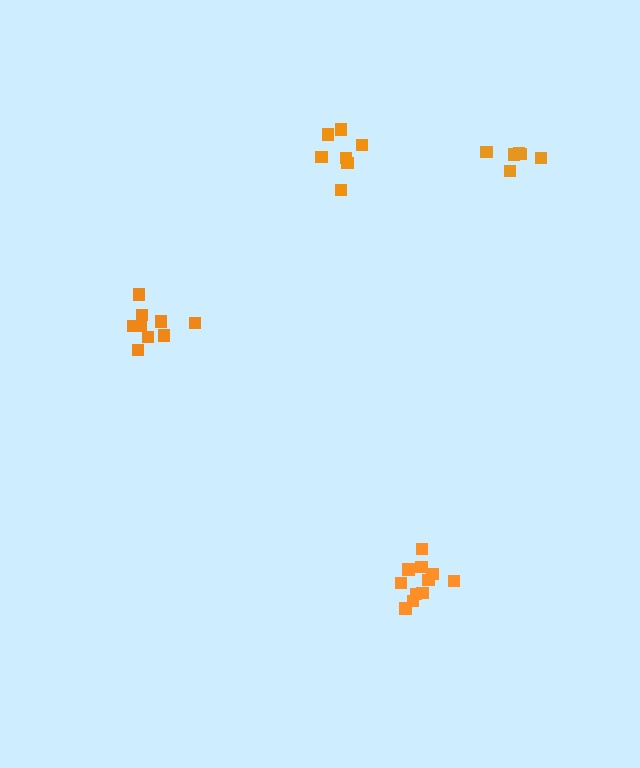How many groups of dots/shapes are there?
There are 4 groups.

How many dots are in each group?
Group 1: 7 dots, Group 2: 11 dots, Group 3: 9 dots, Group 4: 6 dots (33 total).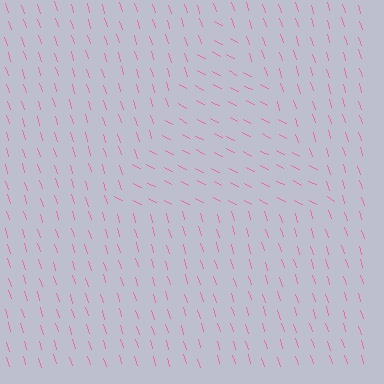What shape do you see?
I see a triangle.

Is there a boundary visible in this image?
Yes, there is a texture boundary formed by a change in line orientation.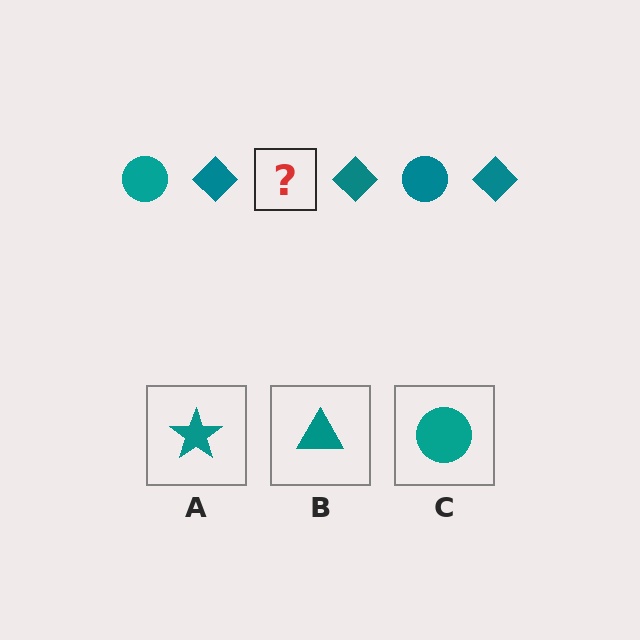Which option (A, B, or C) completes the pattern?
C.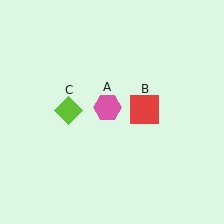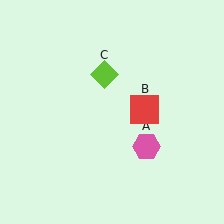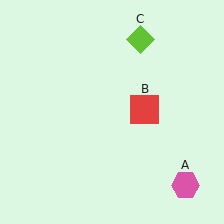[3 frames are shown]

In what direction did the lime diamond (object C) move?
The lime diamond (object C) moved up and to the right.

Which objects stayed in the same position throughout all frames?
Red square (object B) remained stationary.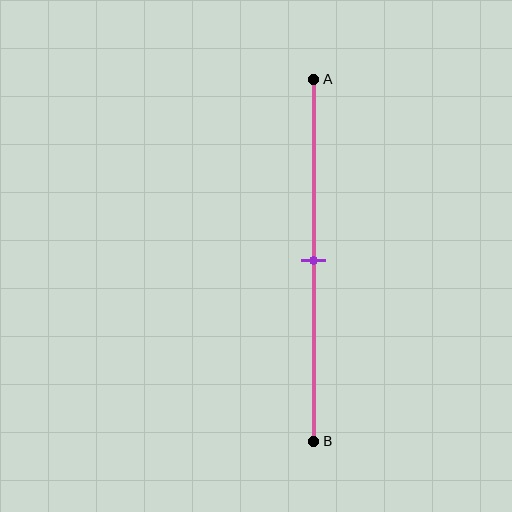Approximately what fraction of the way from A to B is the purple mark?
The purple mark is approximately 50% of the way from A to B.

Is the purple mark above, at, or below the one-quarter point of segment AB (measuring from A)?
The purple mark is below the one-quarter point of segment AB.